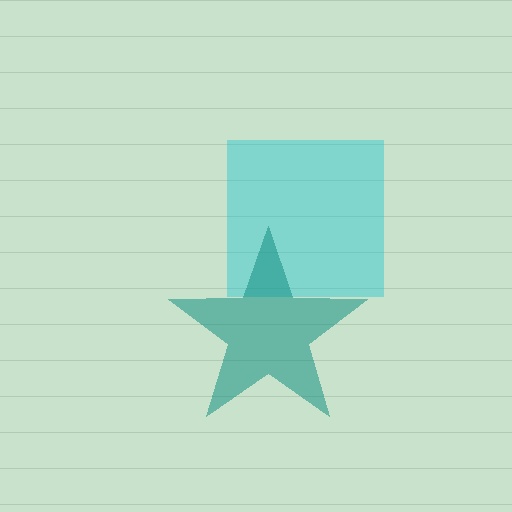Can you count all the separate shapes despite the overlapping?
Yes, there are 2 separate shapes.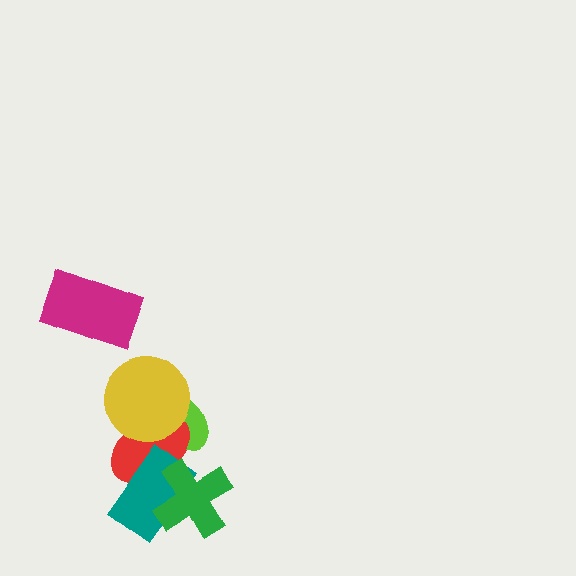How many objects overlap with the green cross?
2 objects overlap with the green cross.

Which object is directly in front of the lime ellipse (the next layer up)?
The red ellipse is directly in front of the lime ellipse.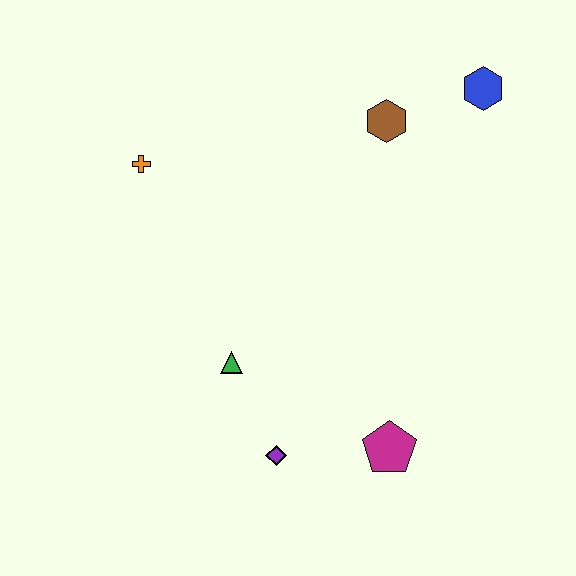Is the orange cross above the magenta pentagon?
Yes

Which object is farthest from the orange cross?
The magenta pentagon is farthest from the orange cross.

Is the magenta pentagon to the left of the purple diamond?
No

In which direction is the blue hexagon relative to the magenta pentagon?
The blue hexagon is above the magenta pentagon.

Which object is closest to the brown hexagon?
The blue hexagon is closest to the brown hexagon.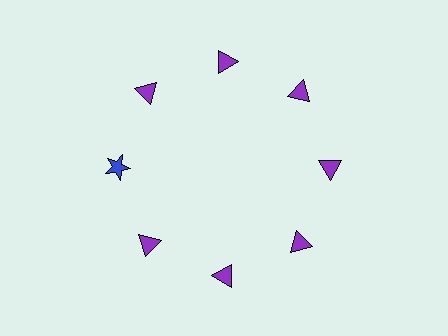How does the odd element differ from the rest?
It differs in both color (blue instead of purple) and shape (star instead of triangle).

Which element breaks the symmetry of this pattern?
The blue star at roughly the 9 o'clock position breaks the symmetry. All other shapes are purple triangles.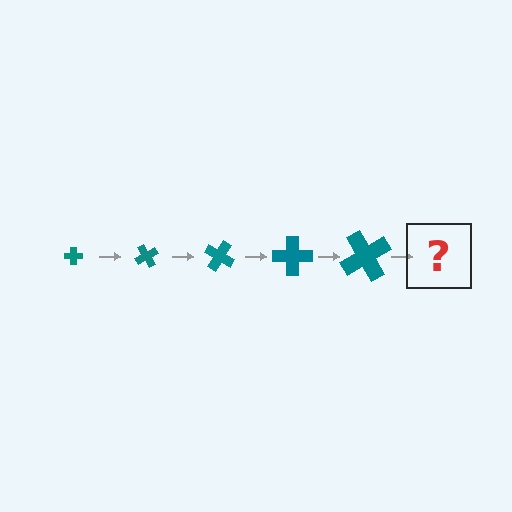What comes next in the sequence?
The next element should be a cross, larger than the previous one and rotated 300 degrees from the start.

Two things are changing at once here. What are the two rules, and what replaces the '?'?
The two rules are that the cross grows larger each step and it rotates 60 degrees each step. The '?' should be a cross, larger than the previous one and rotated 300 degrees from the start.